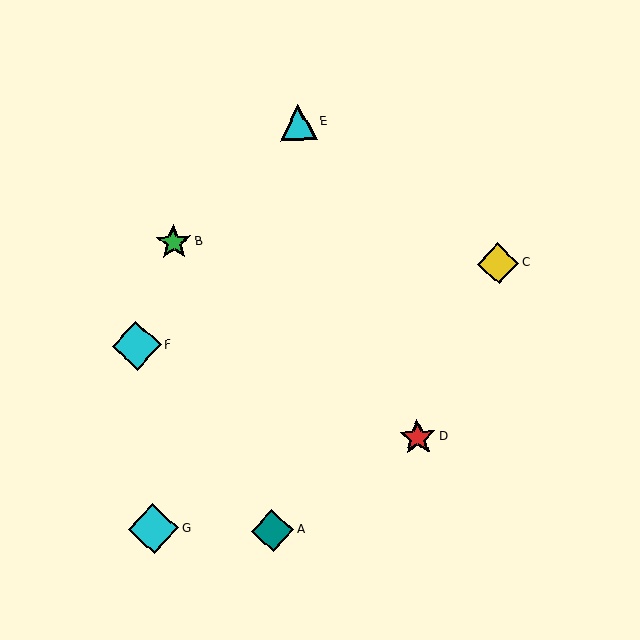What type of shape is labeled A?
Shape A is a teal diamond.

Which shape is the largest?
The cyan diamond (labeled G) is the largest.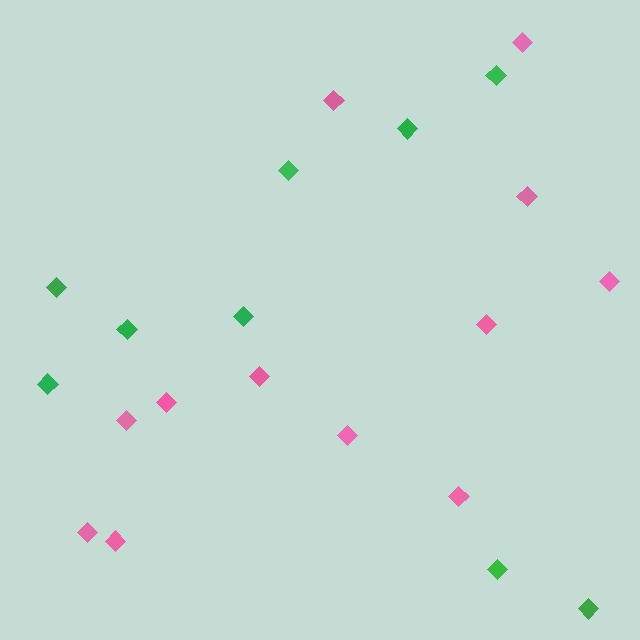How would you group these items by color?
There are 2 groups: one group of pink diamonds (12) and one group of green diamonds (9).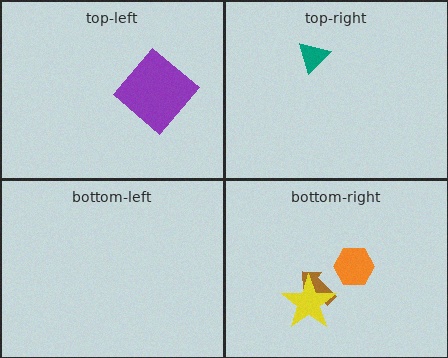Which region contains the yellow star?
The bottom-right region.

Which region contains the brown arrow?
The bottom-right region.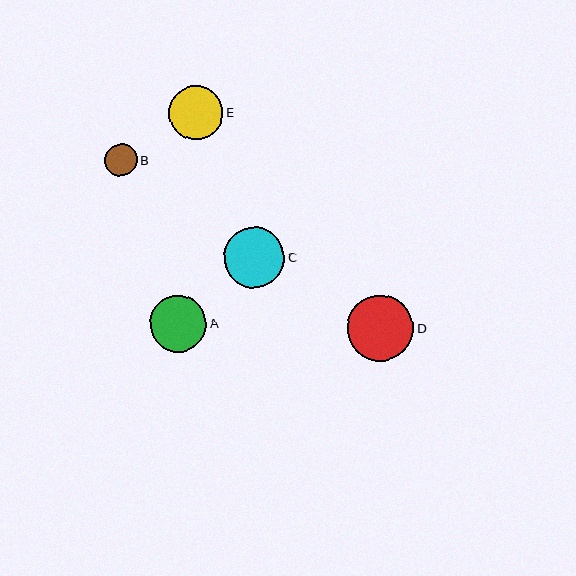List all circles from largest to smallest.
From largest to smallest: D, C, A, E, B.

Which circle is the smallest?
Circle B is the smallest with a size of approximately 32 pixels.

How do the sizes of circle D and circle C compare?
Circle D and circle C are approximately the same size.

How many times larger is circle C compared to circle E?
Circle C is approximately 1.1 times the size of circle E.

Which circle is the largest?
Circle D is the largest with a size of approximately 66 pixels.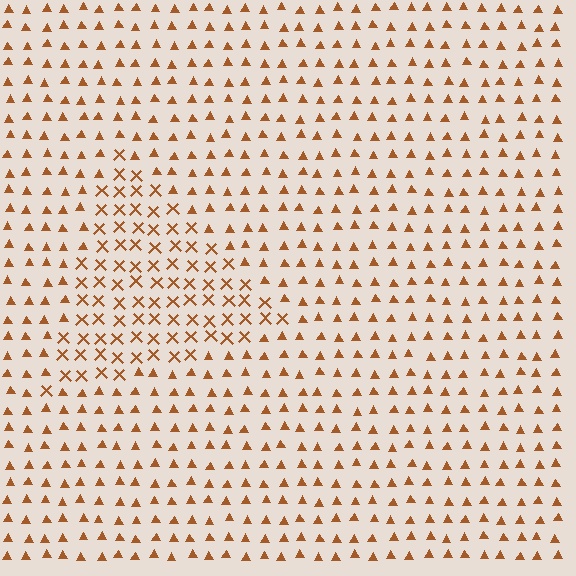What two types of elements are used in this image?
The image uses X marks inside the triangle region and triangles outside it.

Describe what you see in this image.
The image is filled with small brown elements arranged in a uniform grid. A triangle-shaped region contains X marks, while the surrounding area contains triangles. The boundary is defined purely by the change in element shape.